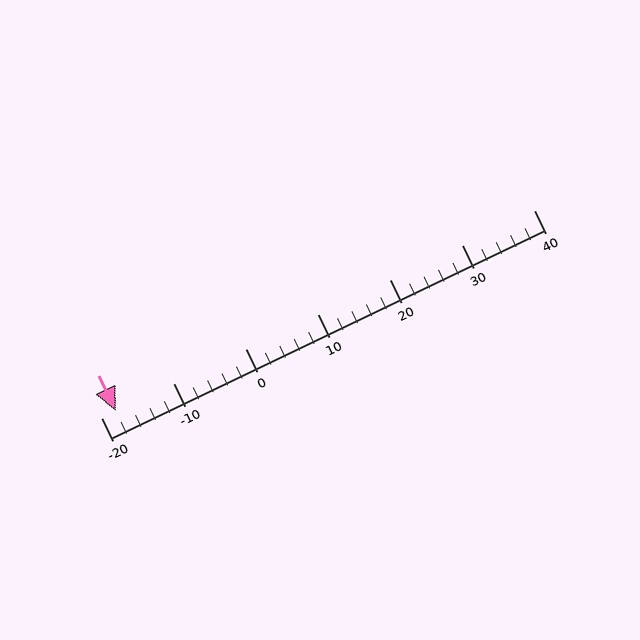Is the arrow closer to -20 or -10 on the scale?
The arrow is closer to -20.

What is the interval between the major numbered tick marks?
The major tick marks are spaced 10 units apart.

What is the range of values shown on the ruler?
The ruler shows values from -20 to 40.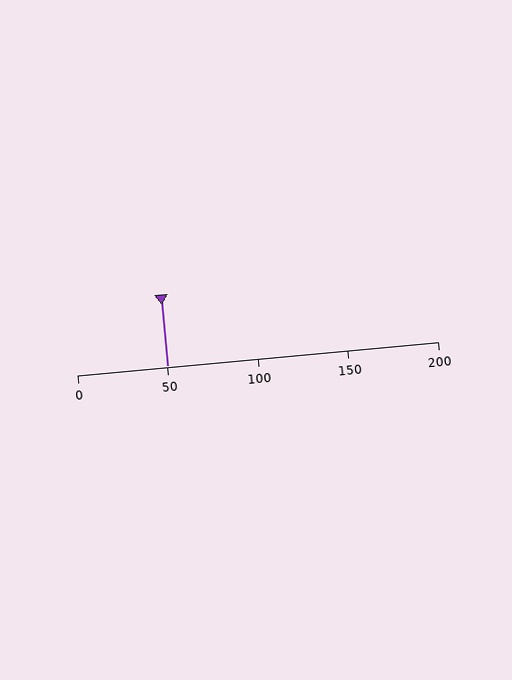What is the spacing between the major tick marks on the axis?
The major ticks are spaced 50 apart.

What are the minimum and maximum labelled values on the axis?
The axis runs from 0 to 200.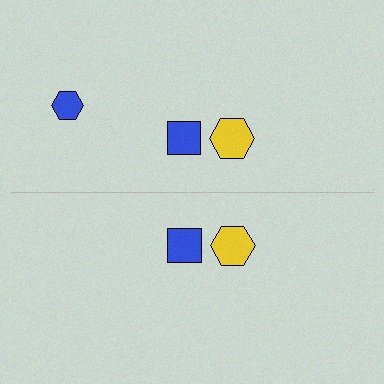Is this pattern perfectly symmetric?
No, the pattern is not perfectly symmetric. A blue hexagon is missing from the bottom side.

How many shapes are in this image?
There are 5 shapes in this image.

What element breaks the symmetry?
A blue hexagon is missing from the bottom side.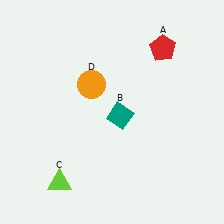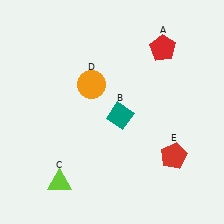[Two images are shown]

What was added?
A red pentagon (E) was added in Image 2.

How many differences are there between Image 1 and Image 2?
There is 1 difference between the two images.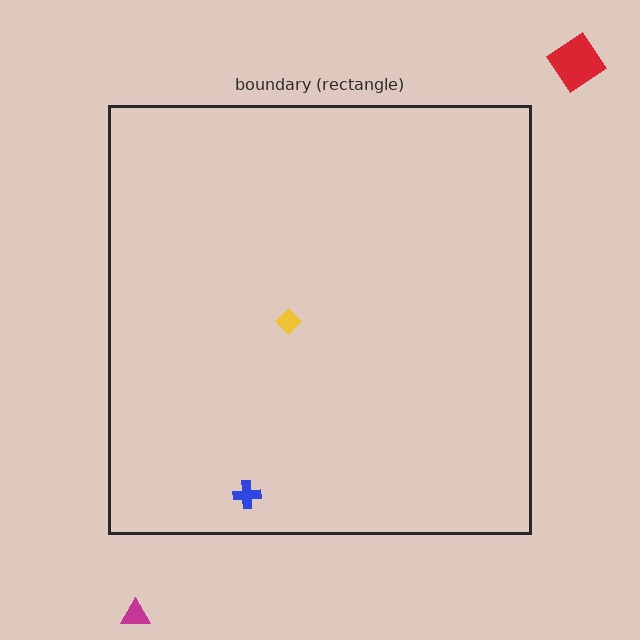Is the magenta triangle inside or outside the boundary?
Outside.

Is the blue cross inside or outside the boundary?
Inside.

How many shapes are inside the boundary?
2 inside, 2 outside.